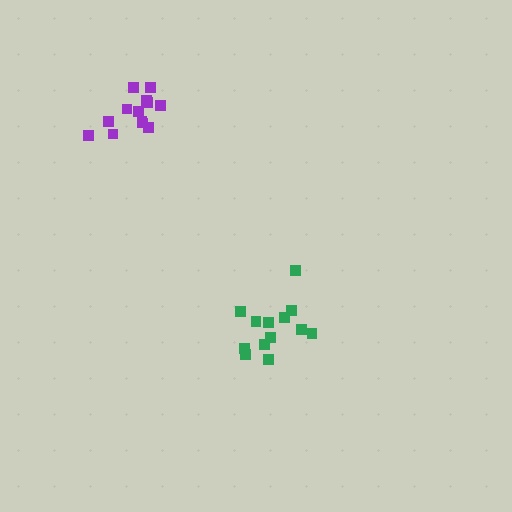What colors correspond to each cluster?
The clusters are colored: purple, green.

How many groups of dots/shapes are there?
There are 2 groups.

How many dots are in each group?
Group 1: 13 dots, Group 2: 13 dots (26 total).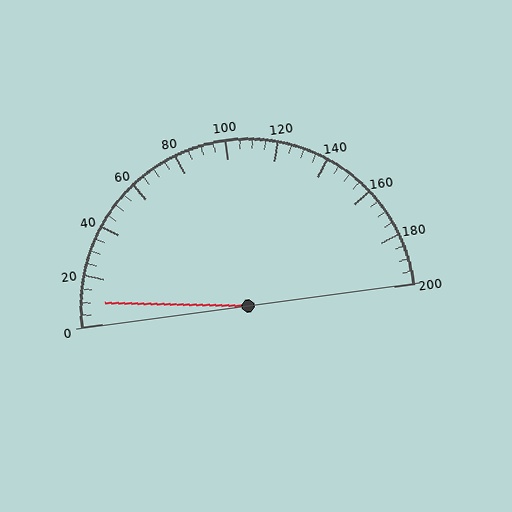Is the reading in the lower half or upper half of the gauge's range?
The reading is in the lower half of the range (0 to 200).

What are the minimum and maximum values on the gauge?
The gauge ranges from 0 to 200.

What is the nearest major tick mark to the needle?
The nearest major tick mark is 0.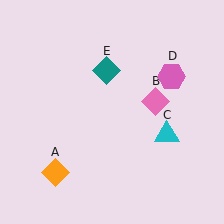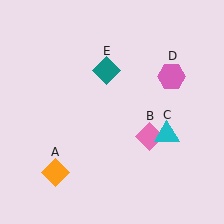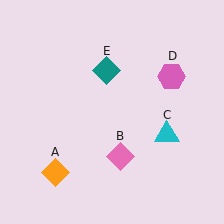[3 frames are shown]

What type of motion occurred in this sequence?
The pink diamond (object B) rotated clockwise around the center of the scene.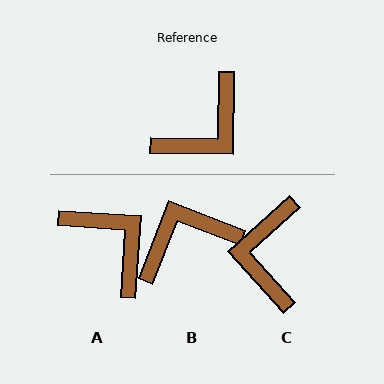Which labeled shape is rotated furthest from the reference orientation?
B, about 159 degrees away.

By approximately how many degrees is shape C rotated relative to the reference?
Approximately 137 degrees clockwise.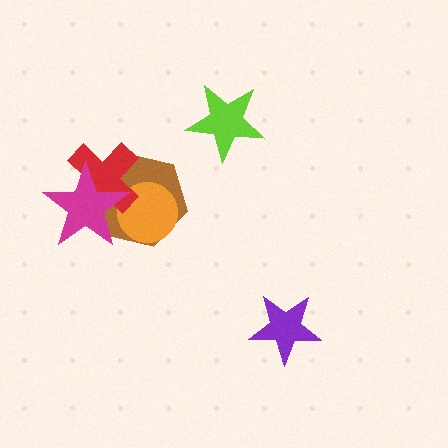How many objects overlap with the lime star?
0 objects overlap with the lime star.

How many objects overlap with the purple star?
0 objects overlap with the purple star.